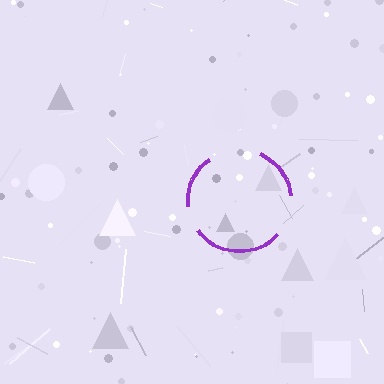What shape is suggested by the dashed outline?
The dashed outline suggests a circle.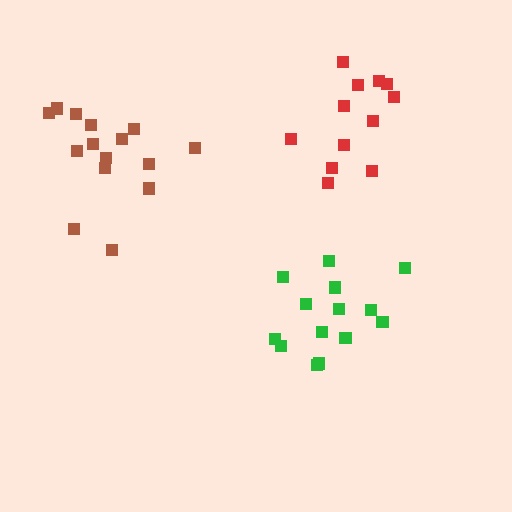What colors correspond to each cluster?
The clusters are colored: green, red, brown.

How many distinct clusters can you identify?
There are 3 distinct clusters.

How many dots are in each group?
Group 1: 14 dots, Group 2: 12 dots, Group 3: 15 dots (41 total).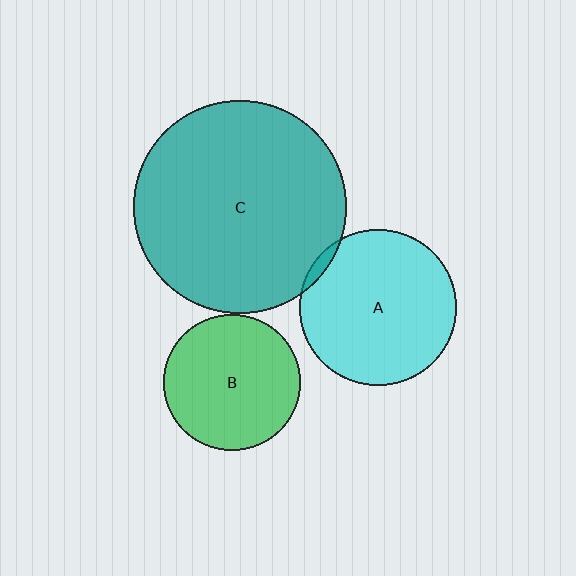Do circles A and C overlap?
Yes.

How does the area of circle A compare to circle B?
Approximately 1.3 times.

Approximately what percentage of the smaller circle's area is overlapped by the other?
Approximately 5%.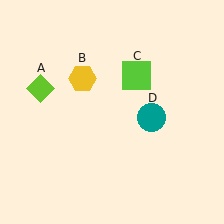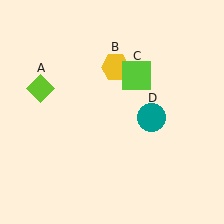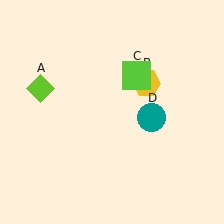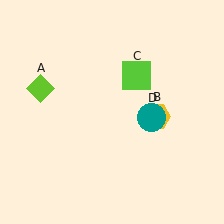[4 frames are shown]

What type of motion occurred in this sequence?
The yellow hexagon (object B) rotated clockwise around the center of the scene.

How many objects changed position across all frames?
1 object changed position: yellow hexagon (object B).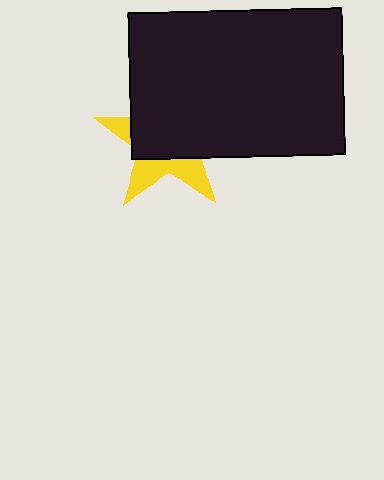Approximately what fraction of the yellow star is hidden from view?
Roughly 64% of the yellow star is hidden behind the black rectangle.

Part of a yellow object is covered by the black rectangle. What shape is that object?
It is a star.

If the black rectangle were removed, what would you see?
You would see the complete yellow star.